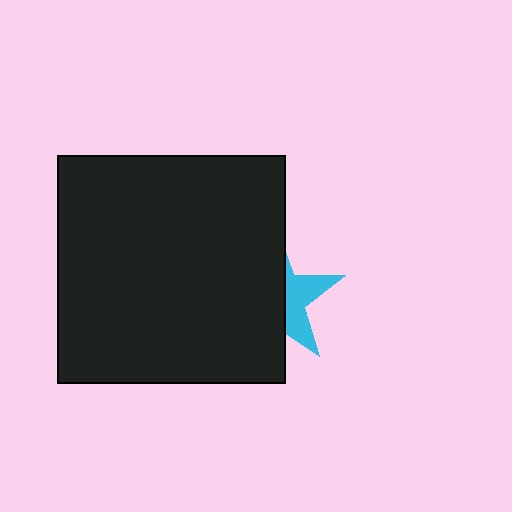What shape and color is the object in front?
The object in front is a black square.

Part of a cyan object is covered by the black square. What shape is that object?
It is a star.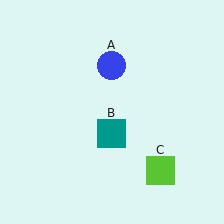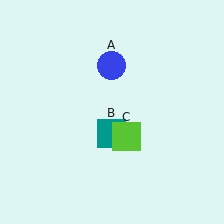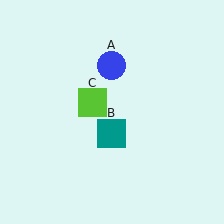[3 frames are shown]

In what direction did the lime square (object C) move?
The lime square (object C) moved up and to the left.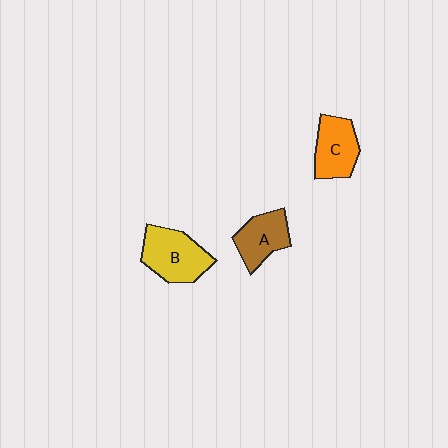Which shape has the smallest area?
Shape A (brown).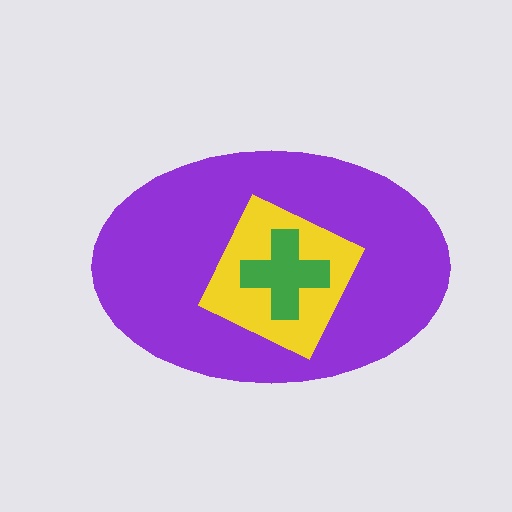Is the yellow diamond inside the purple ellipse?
Yes.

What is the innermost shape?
The green cross.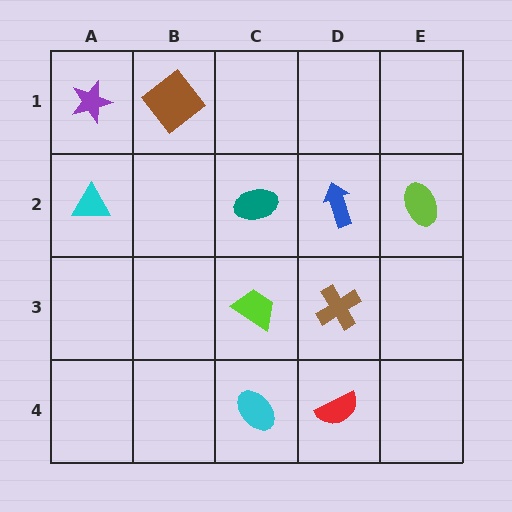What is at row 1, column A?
A purple star.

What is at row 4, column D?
A red semicircle.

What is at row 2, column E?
A lime ellipse.